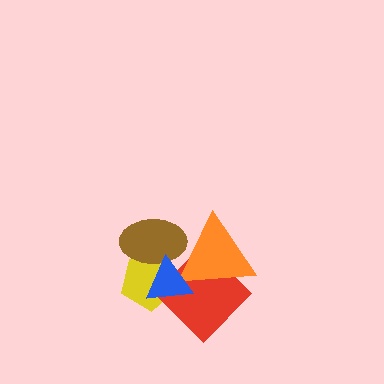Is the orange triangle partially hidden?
Yes, it is partially covered by another shape.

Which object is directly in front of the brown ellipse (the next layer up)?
The orange triangle is directly in front of the brown ellipse.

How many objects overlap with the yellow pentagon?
3 objects overlap with the yellow pentagon.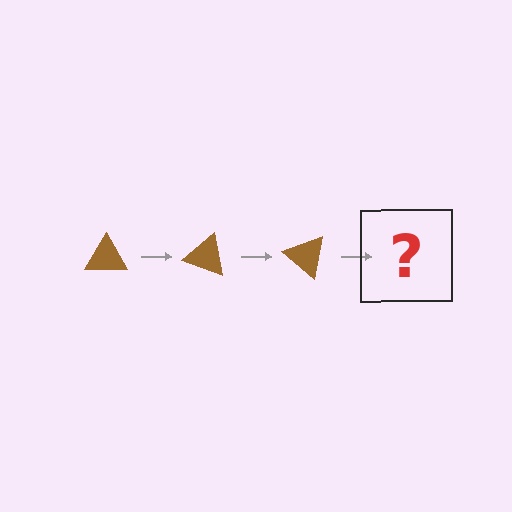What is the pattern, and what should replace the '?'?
The pattern is that the triangle rotates 20 degrees each step. The '?' should be a brown triangle rotated 60 degrees.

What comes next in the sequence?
The next element should be a brown triangle rotated 60 degrees.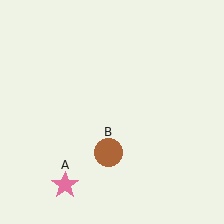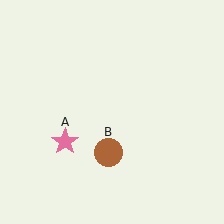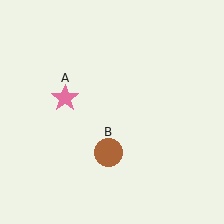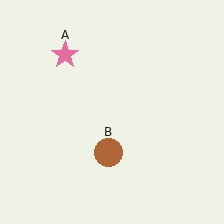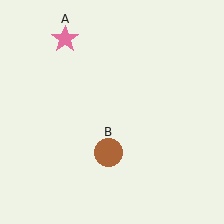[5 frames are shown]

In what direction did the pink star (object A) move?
The pink star (object A) moved up.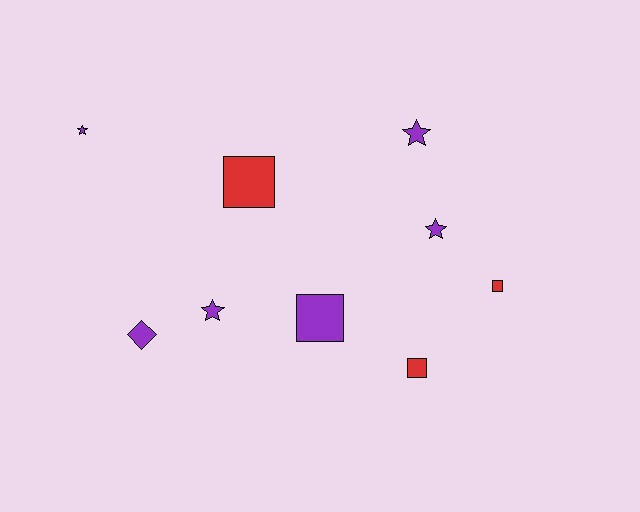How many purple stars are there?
There are 4 purple stars.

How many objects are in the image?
There are 9 objects.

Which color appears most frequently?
Purple, with 6 objects.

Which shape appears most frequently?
Square, with 4 objects.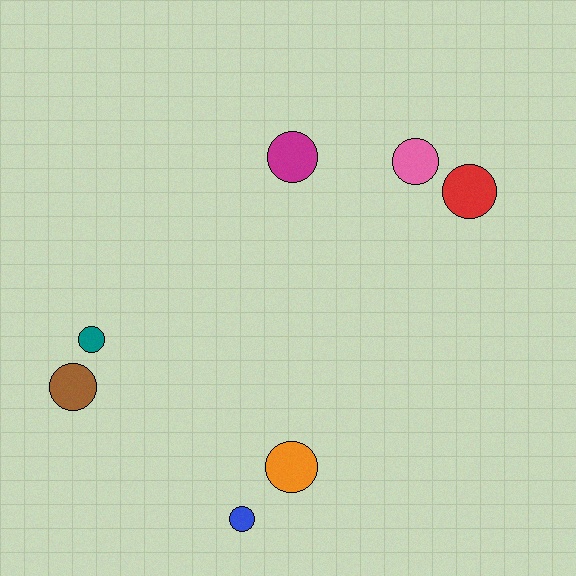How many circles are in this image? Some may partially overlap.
There are 7 circles.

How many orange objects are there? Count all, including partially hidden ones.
There is 1 orange object.